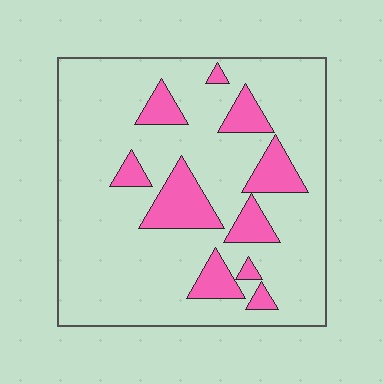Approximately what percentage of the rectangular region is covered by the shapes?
Approximately 20%.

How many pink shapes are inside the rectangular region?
10.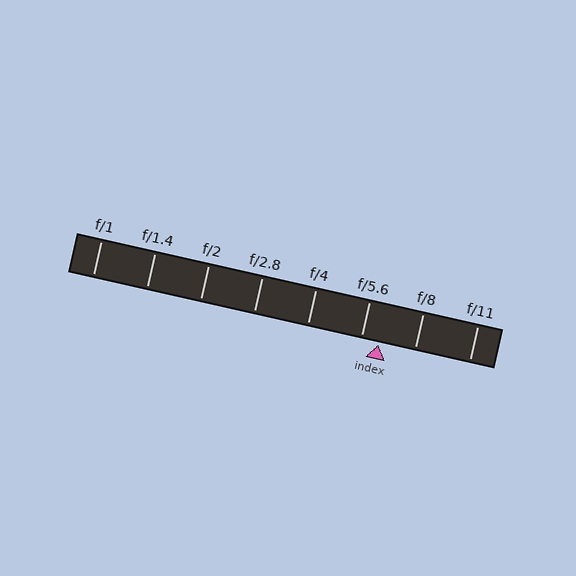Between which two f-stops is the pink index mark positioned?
The index mark is between f/5.6 and f/8.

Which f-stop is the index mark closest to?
The index mark is closest to f/5.6.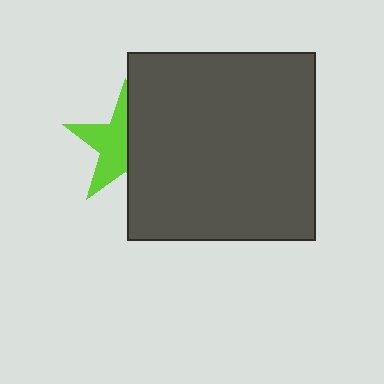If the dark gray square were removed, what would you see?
You would see the complete lime star.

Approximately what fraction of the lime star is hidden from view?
Roughly 47% of the lime star is hidden behind the dark gray square.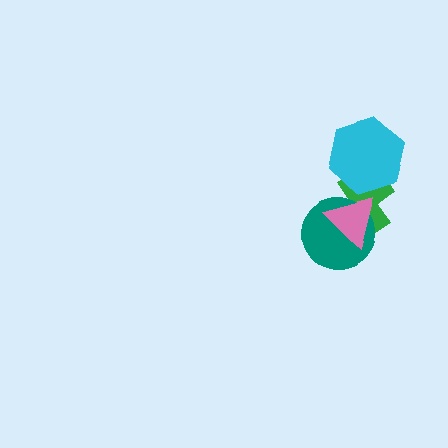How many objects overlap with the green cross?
3 objects overlap with the green cross.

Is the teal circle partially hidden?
Yes, it is partially covered by another shape.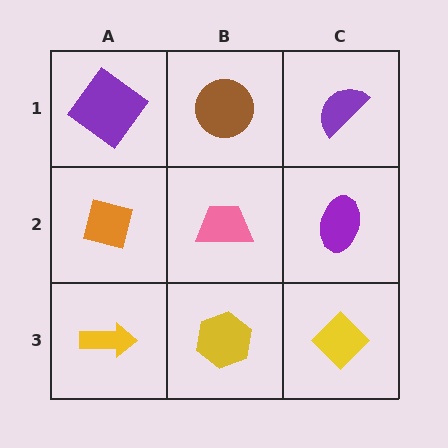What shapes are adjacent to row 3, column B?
A pink trapezoid (row 2, column B), a yellow arrow (row 3, column A), a yellow diamond (row 3, column C).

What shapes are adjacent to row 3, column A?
An orange square (row 2, column A), a yellow hexagon (row 3, column B).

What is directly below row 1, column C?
A purple ellipse.